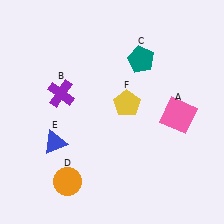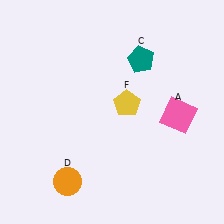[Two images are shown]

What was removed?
The purple cross (B), the blue triangle (E) were removed in Image 2.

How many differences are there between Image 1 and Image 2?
There are 2 differences between the two images.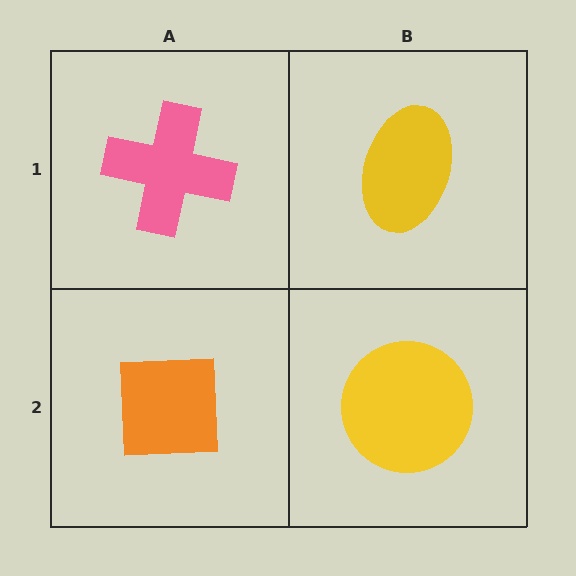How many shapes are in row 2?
2 shapes.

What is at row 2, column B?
A yellow circle.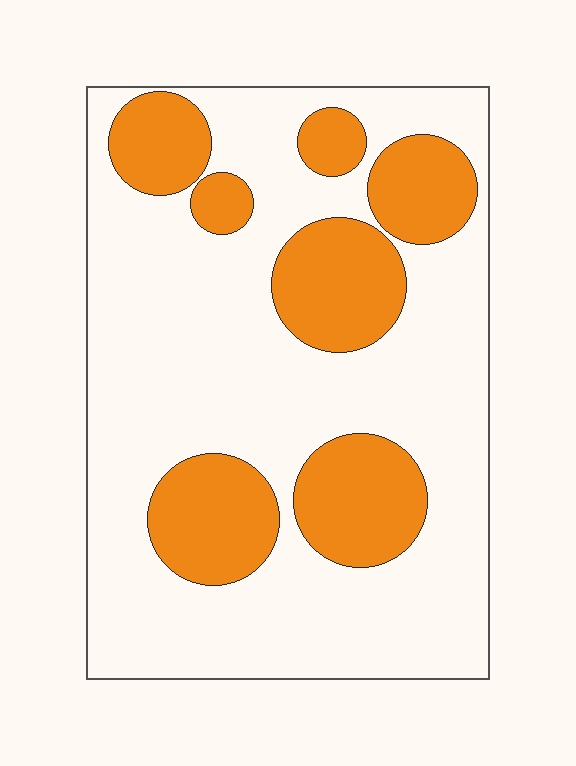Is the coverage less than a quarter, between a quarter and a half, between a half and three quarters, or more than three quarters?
Between a quarter and a half.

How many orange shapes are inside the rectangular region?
7.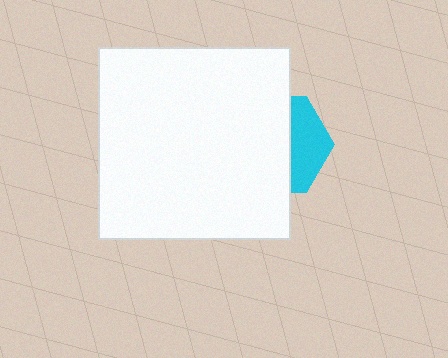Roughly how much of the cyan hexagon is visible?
A small part of it is visible (roughly 35%).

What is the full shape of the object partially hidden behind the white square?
The partially hidden object is a cyan hexagon.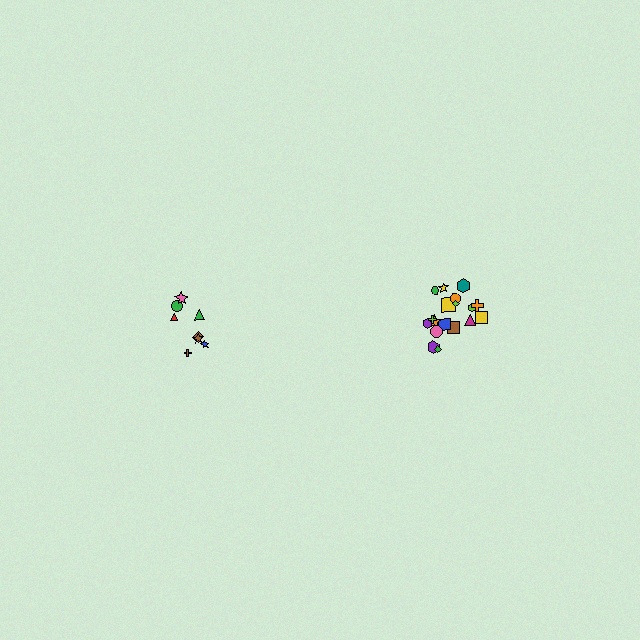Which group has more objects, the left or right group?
The right group.